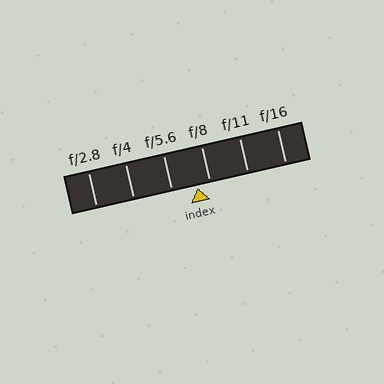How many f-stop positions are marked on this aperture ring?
There are 6 f-stop positions marked.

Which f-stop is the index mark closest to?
The index mark is closest to f/8.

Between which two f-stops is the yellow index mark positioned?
The index mark is between f/5.6 and f/8.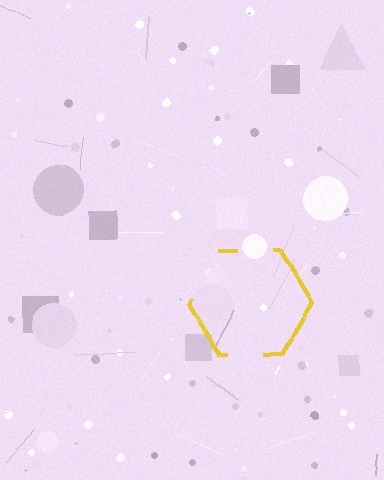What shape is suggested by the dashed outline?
The dashed outline suggests a hexagon.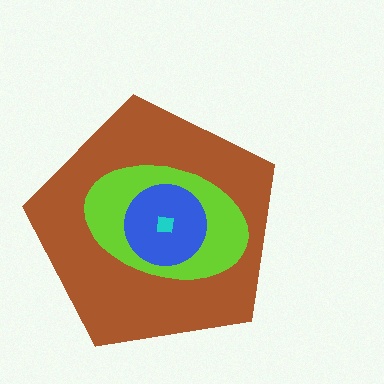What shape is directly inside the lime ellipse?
The blue circle.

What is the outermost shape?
The brown pentagon.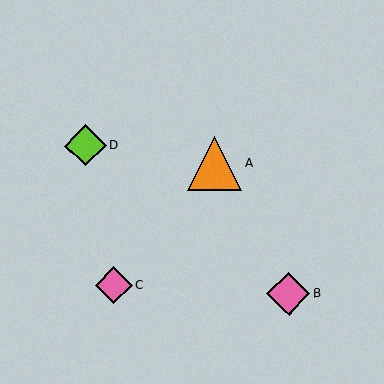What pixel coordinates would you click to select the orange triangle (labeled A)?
Click at (215, 163) to select the orange triangle A.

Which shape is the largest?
The orange triangle (labeled A) is the largest.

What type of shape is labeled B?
Shape B is a pink diamond.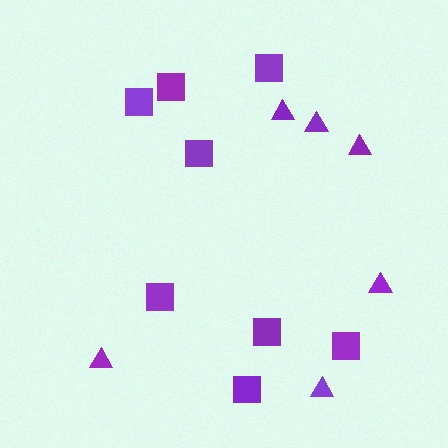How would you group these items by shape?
There are 2 groups: one group of triangles (6) and one group of squares (8).